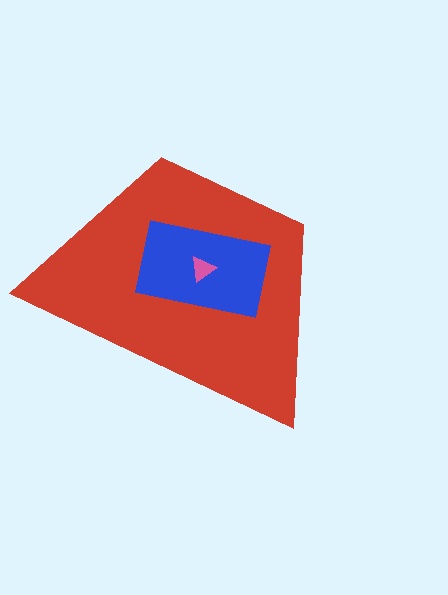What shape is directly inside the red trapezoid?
The blue rectangle.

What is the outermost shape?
The red trapezoid.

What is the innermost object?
The pink triangle.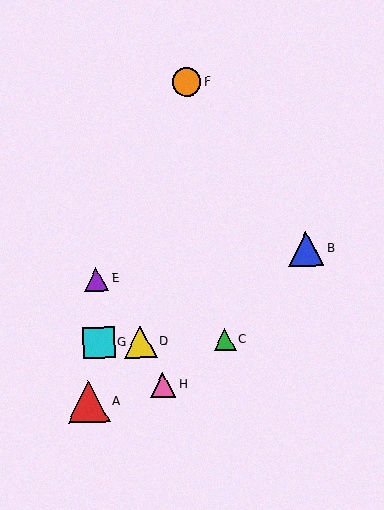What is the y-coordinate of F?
Object F is at y≈82.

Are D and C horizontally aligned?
Yes, both are at y≈342.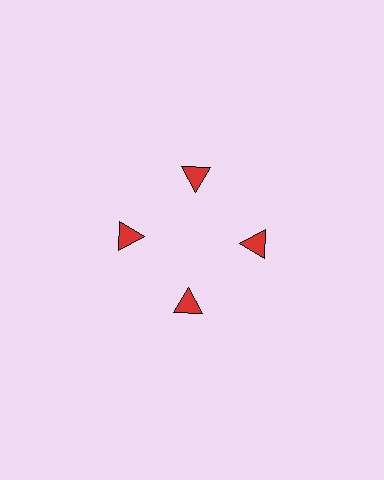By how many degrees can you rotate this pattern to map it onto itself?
The pattern maps onto itself every 90 degrees of rotation.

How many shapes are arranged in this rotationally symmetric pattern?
There are 4 shapes, arranged in 4 groups of 1.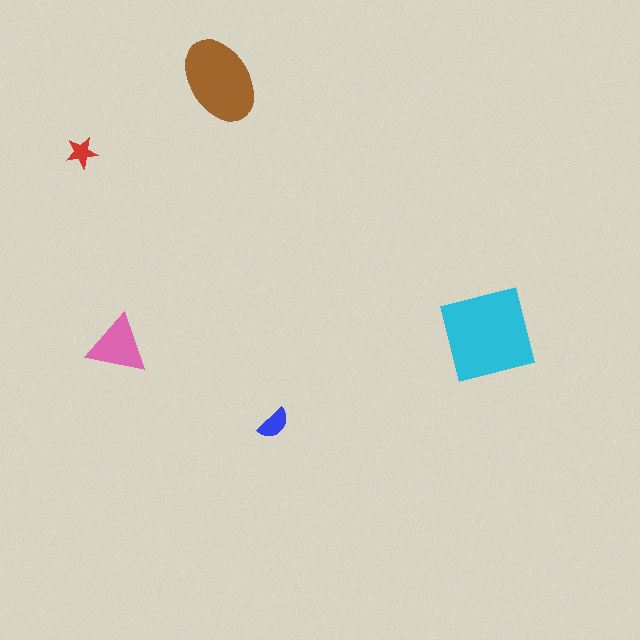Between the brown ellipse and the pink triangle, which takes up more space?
The brown ellipse.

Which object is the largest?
The cyan square.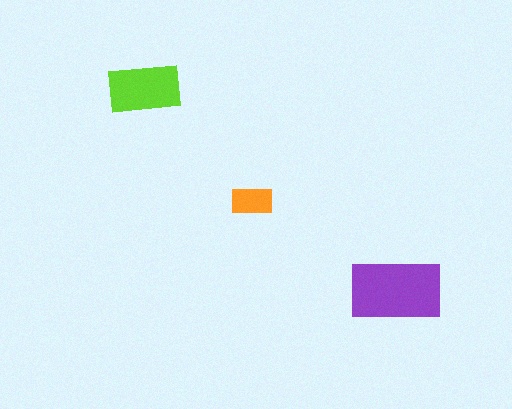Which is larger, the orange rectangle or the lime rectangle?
The lime one.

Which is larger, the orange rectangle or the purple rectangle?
The purple one.